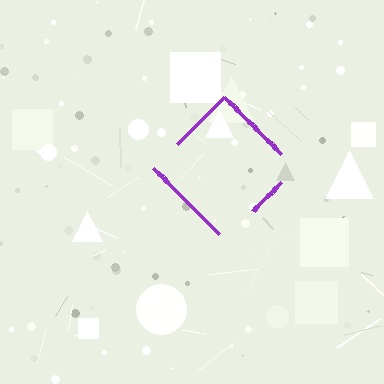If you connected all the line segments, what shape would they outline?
They would outline a diamond.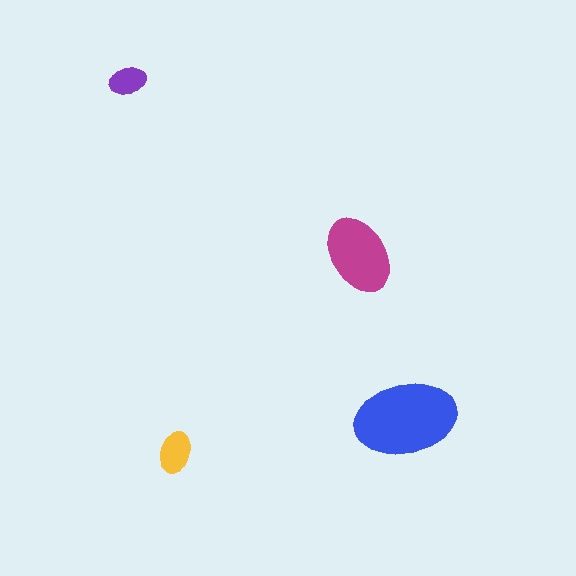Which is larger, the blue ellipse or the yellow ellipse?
The blue one.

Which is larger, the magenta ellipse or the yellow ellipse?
The magenta one.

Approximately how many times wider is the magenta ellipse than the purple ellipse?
About 2 times wider.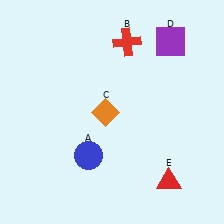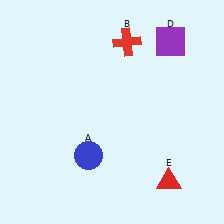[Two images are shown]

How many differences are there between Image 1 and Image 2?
There is 1 difference between the two images.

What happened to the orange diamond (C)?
The orange diamond (C) was removed in Image 2. It was in the bottom-left area of Image 1.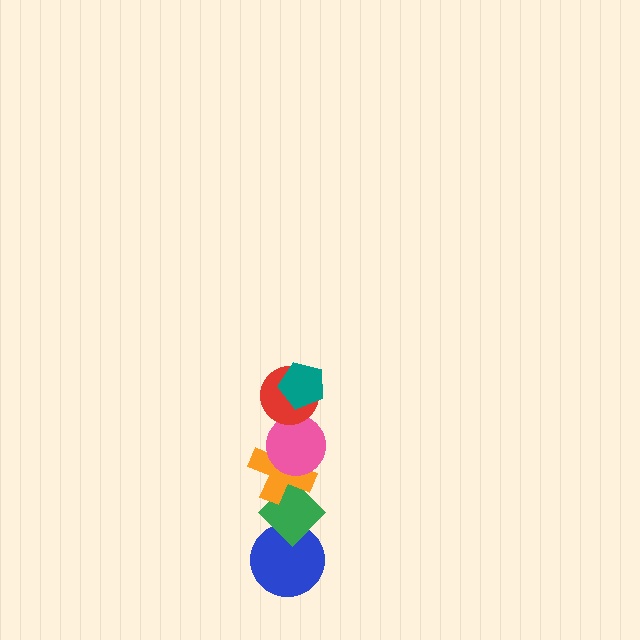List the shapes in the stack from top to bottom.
From top to bottom: the teal pentagon, the red circle, the pink circle, the orange cross, the green diamond, the blue circle.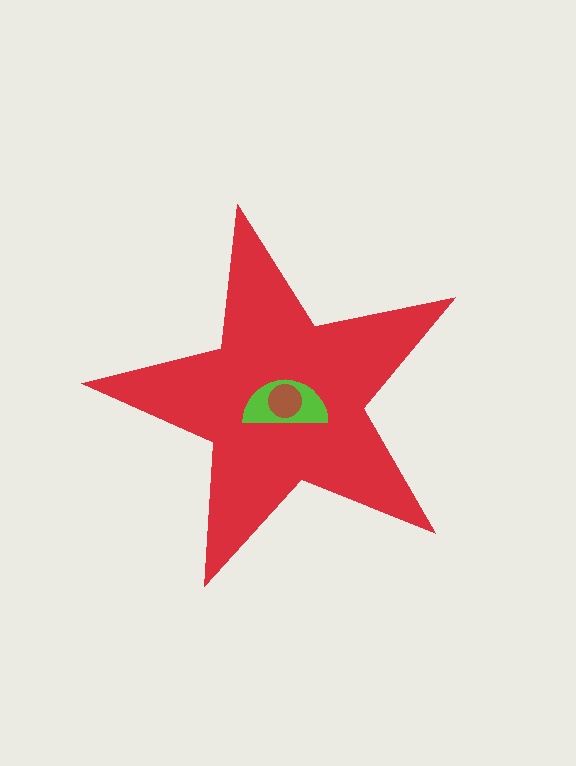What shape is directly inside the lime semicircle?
The brown circle.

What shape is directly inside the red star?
The lime semicircle.